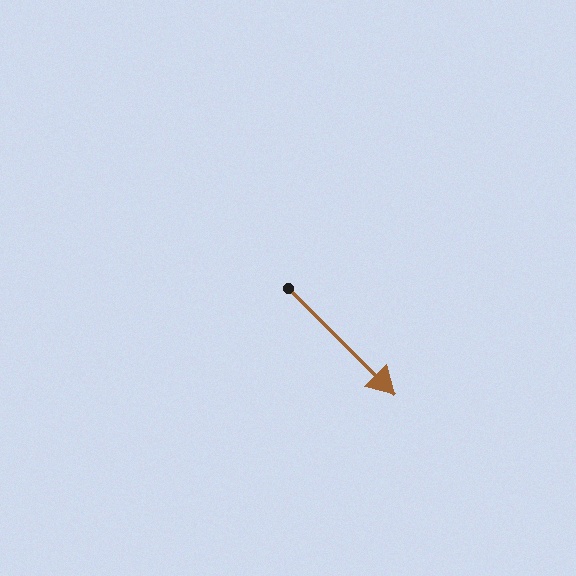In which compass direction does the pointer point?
Southeast.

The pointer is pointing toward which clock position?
Roughly 5 o'clock.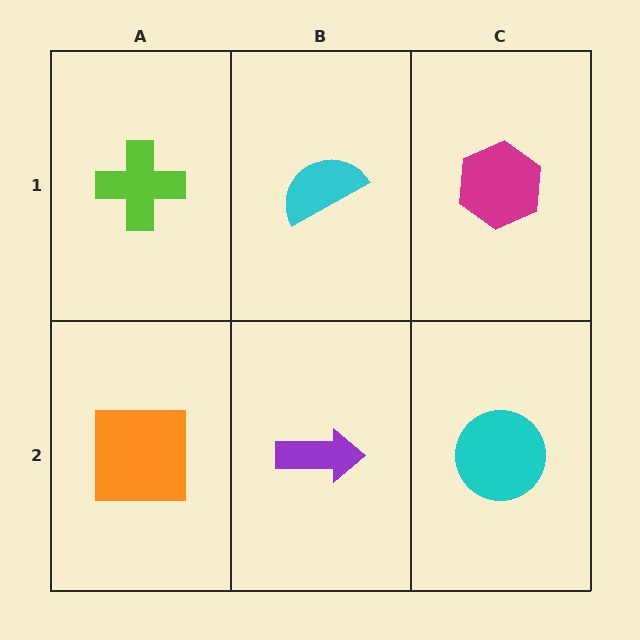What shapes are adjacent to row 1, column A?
An orange square (row 2, column A), a cyan semicircle (row 1, column B).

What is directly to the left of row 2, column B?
An orange square.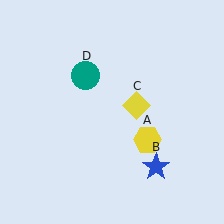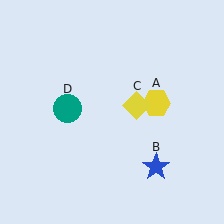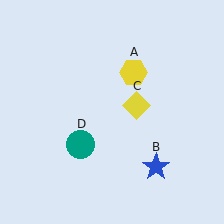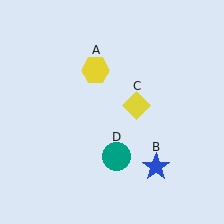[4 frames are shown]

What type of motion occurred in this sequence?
The yellow hexagon (object A), teal circle (object D) rotated counterclockwise around the center of the scene.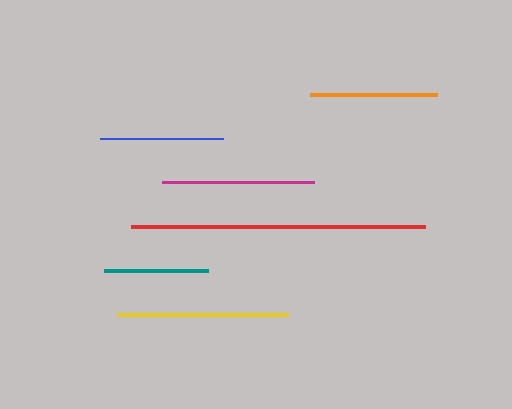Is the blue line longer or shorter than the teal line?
The blue line is longer than the teal line.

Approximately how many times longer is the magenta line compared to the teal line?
The magenta line is approximately 1.5 times the length of the teal line.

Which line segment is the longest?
The red line is the longest at approximately 294 pixels.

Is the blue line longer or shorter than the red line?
The red line is longer than the blue line.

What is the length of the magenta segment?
The magenta segment is approximately 152 pixels long.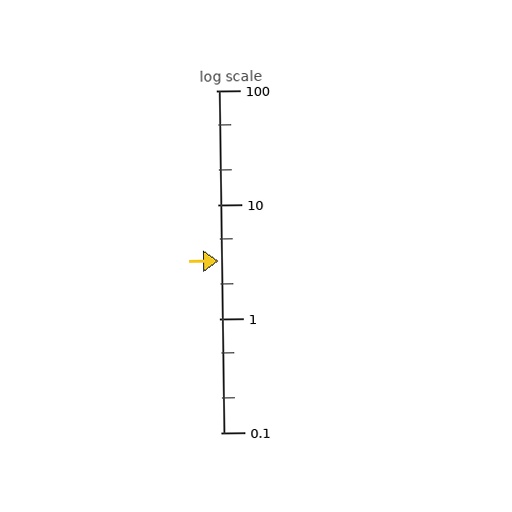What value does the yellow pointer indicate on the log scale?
The pointer indicates approximately 3.2.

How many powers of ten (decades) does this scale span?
The scale spans 3 decades, from 0.1 to 100.